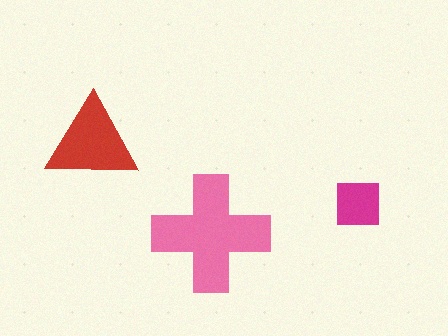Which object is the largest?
The pink cross.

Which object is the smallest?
The magenta square.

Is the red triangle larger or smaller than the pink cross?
Smaller.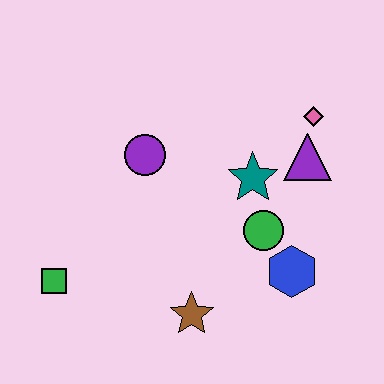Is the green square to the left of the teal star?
Yes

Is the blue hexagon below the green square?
No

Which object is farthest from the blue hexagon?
The green square is farthest from the blue hexagon.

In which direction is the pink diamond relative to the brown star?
The pink diamond is above the brown star.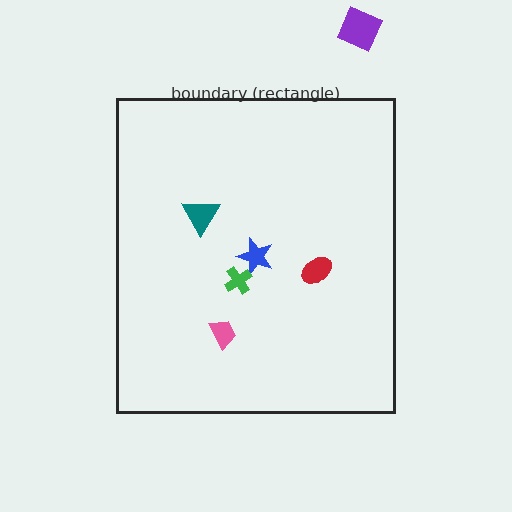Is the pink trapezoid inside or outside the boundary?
Inside.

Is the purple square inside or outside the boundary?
Outside.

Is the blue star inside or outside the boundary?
Inside.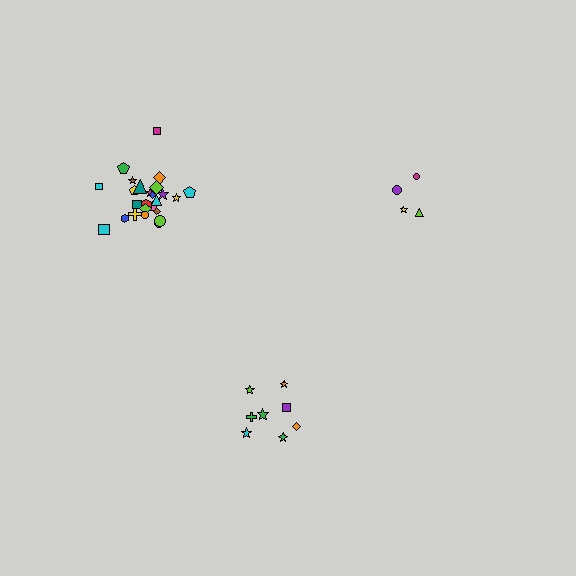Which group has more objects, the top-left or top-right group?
The top-left group.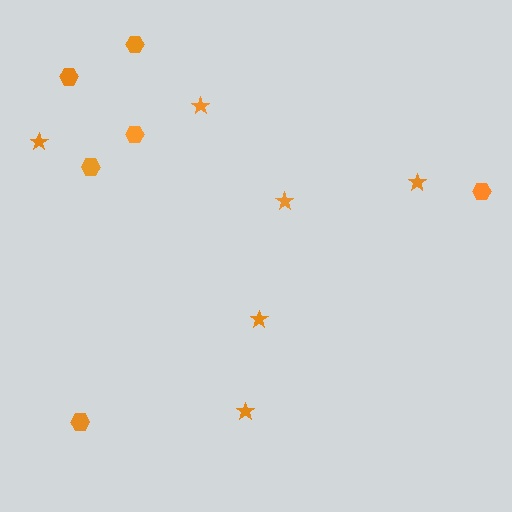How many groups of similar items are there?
There are 2 groups: one group of stars (6) and one group of hexagons (6).